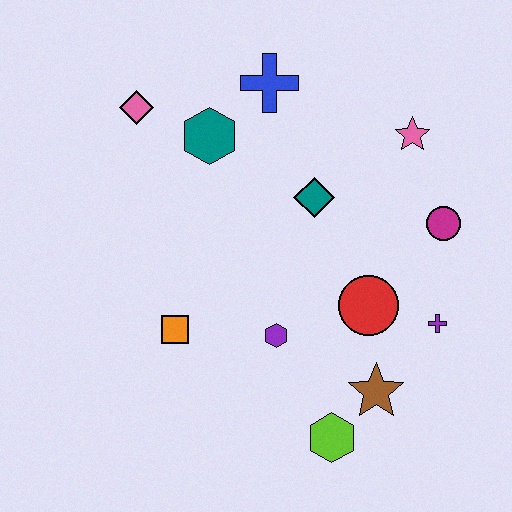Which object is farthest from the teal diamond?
The lime hexagon is farthest from the teal diamond.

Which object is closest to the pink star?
The magenta circle is closest to the pink star.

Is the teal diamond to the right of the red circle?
No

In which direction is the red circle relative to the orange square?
The red circle is to the right of the orange square.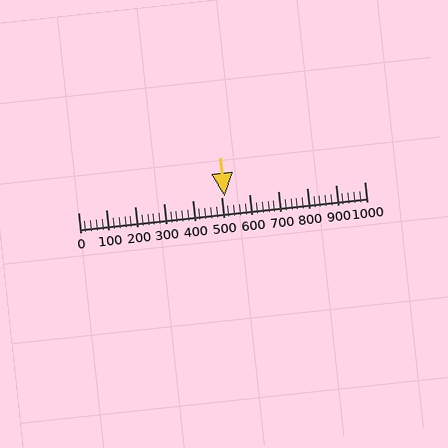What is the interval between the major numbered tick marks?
The major tick marks are spaced 100 units apart.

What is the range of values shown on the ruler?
The ruler shows values from 0 to 1000.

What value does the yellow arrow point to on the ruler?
The yellow arrow points to approximately 512.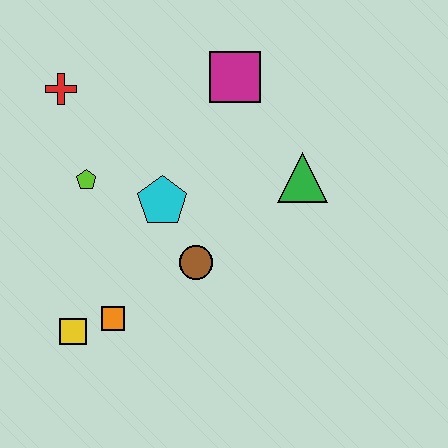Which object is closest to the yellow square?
The orange square is closest to the yellow square.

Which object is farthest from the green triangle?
The yellow square is farthest from the green triangle.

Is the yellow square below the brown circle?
Yes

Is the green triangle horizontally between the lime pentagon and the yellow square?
No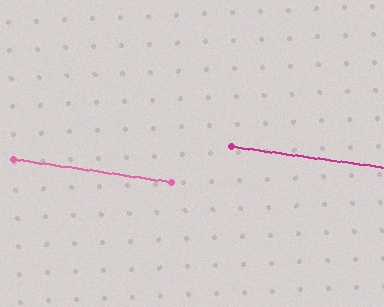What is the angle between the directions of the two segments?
Approximately 0 degrees.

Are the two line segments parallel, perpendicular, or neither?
Parallel — their directions differ by only 0.3°.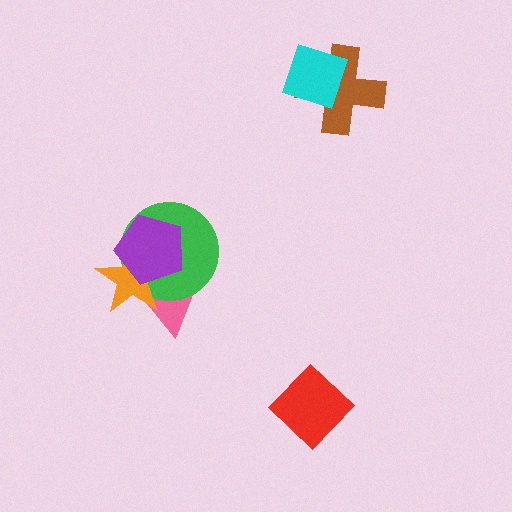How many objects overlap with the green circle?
3 objects overlap with the green circle.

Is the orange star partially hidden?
Yes, it is partially covered by another shape.